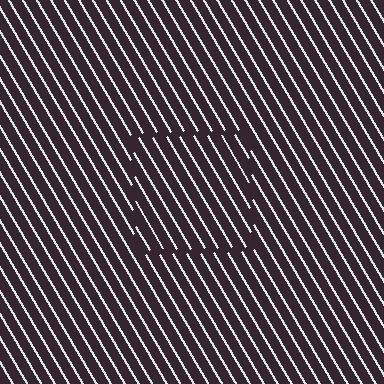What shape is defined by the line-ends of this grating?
An illusory square. The interior of the shape contains the same grating, shifted by half a period — the contour is defined by the phase discontinuity where line-ends from the inner and outer gratings abut.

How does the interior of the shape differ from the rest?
The interior of the shape contains the same grating, shifted by half a period — the contour is defined by the phase discontinuity where line-ends from the inner and outer gratings abut.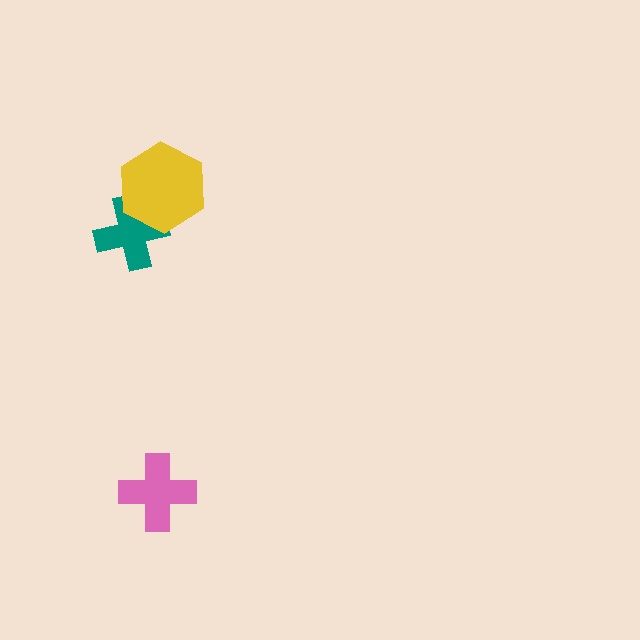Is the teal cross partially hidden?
Yes, it is partially covered by another shape.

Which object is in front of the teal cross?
The yellow hexagon is in front of the teal cross.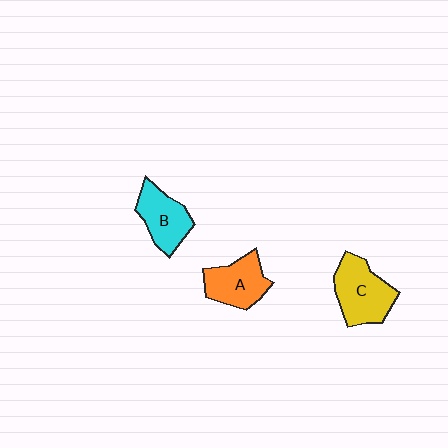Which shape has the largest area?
Shape C (yellow).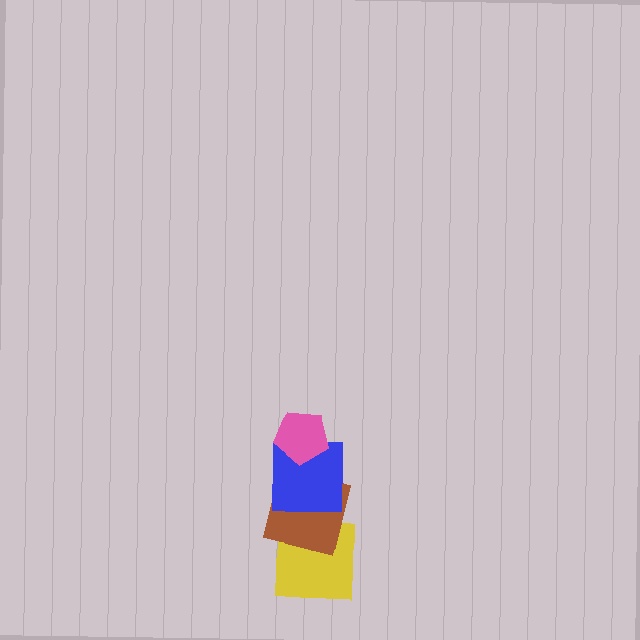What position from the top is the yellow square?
The yellow square is 4th from the top.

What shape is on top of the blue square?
The pink pentagon is on top of the blue square.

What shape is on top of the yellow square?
The brown square is on top of the yellow square.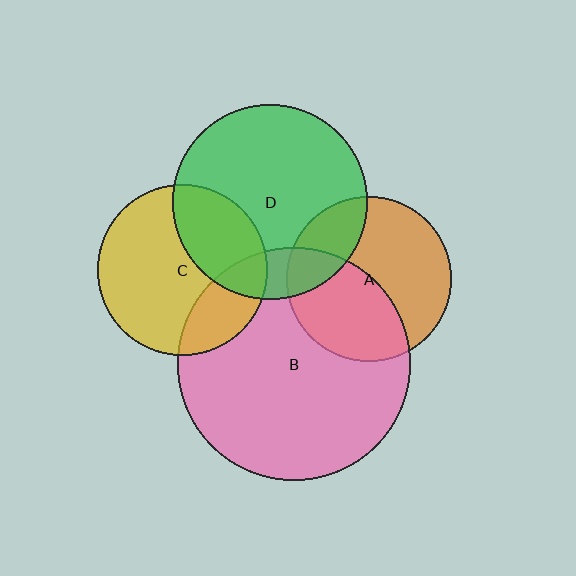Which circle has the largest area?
Circle B (pink).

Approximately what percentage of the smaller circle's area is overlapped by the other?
Approximately 25%.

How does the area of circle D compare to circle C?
Approximately 1.3 times.